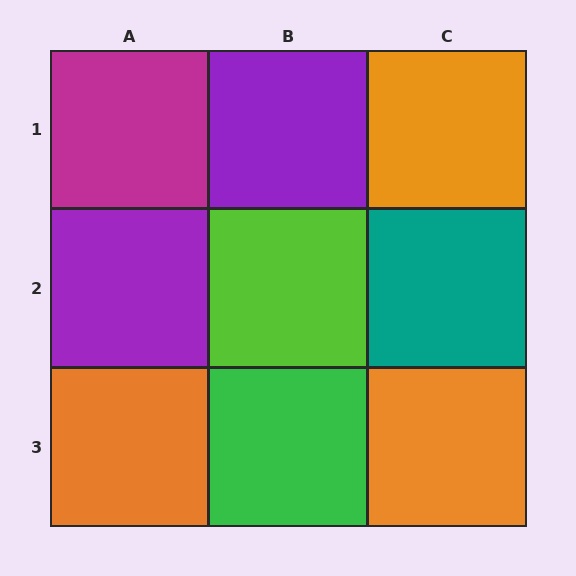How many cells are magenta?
1 cell is magenta.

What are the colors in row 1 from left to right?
Magenta, purple, orange.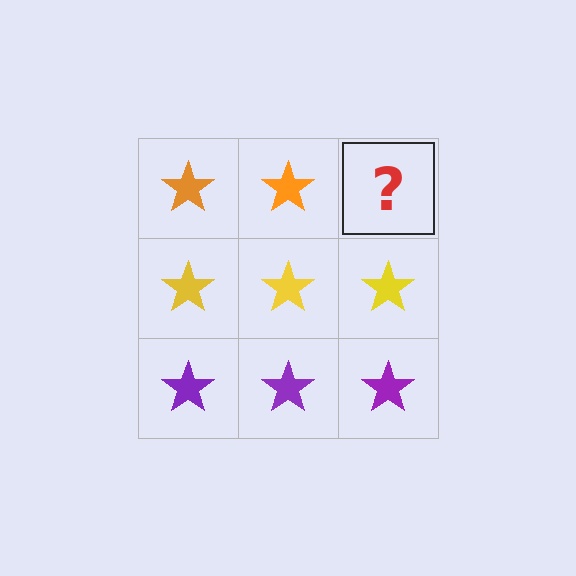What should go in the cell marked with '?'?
The missing cell should contain an orange star.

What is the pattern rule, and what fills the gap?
The rule is that each row has a consistent color. The gap should be filled with an orange star.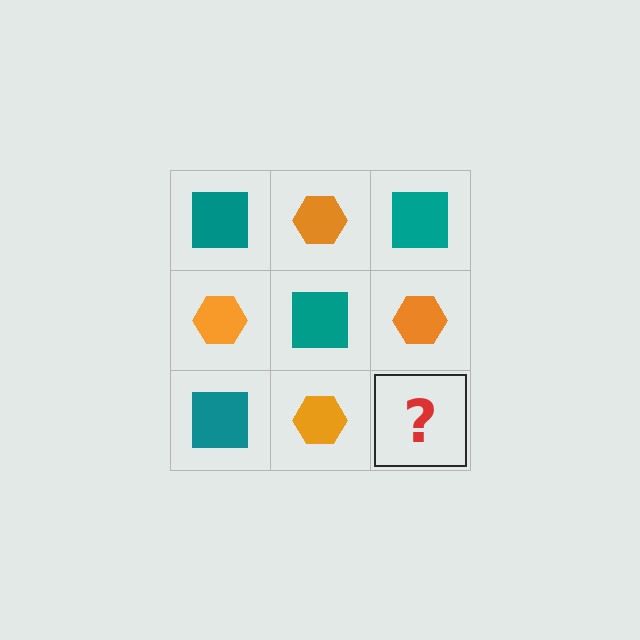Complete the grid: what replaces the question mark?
The question mark should be replaced with a teal square.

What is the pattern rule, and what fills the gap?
The rule is that it alternates teal square and orange hexagon in a checkerboard pattern. The gap should be filled with a teal square.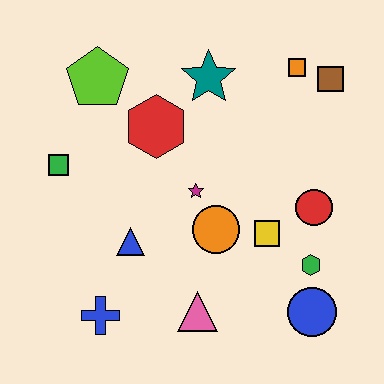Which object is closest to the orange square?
The brown square is closest to the orange square.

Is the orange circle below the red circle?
Yes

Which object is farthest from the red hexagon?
The blue circle is farthest from the red hexagon.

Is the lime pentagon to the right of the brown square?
No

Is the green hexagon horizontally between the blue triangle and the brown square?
Yes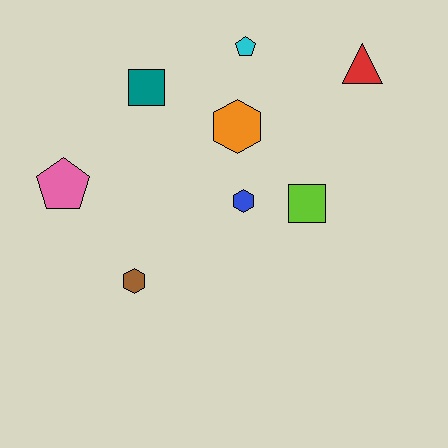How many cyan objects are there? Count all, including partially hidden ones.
There is 1 cyan object.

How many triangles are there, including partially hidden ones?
There is 1 triangle.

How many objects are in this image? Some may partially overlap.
There are 8 objects.